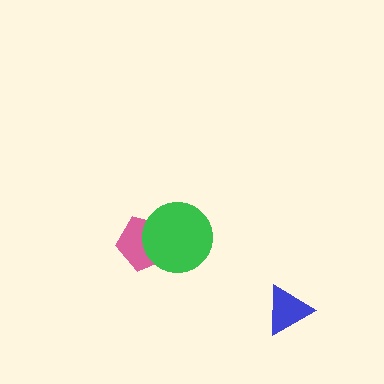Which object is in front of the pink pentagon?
The green circle is in front of the pink pentagon.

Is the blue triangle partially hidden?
No, no other shape covers it.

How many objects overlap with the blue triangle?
0 objects overlap with the blue triangle.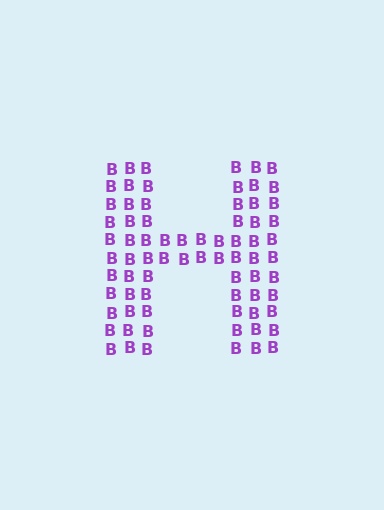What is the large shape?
The large shape is the letter H.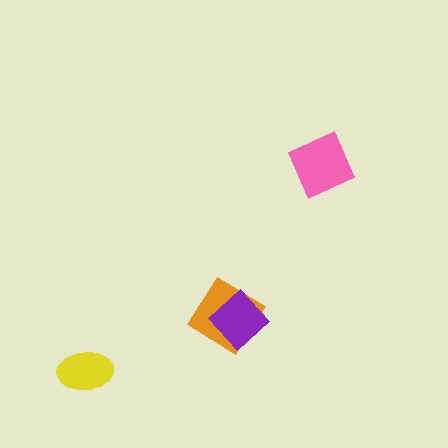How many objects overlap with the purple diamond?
1 object overlaps with the purple diamond.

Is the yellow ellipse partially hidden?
No, no other shape covers it.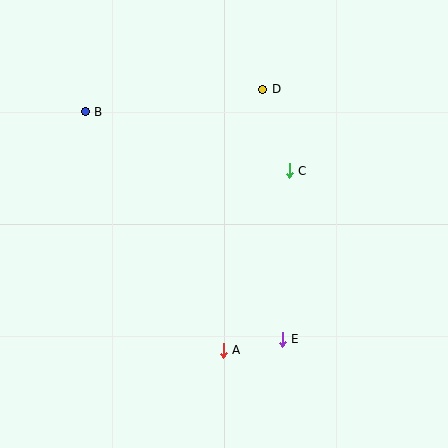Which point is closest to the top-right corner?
Point D is closest to the top-right corner.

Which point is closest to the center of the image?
Point C at (289, 171) is closest to the center.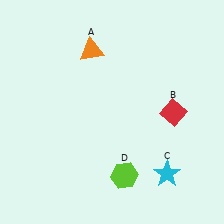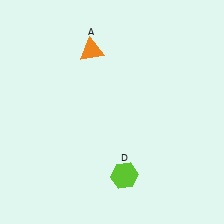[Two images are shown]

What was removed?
The red diamond (B), the cyan star (C) were removed in Image 2.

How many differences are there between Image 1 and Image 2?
There are 2 differences between the two images.